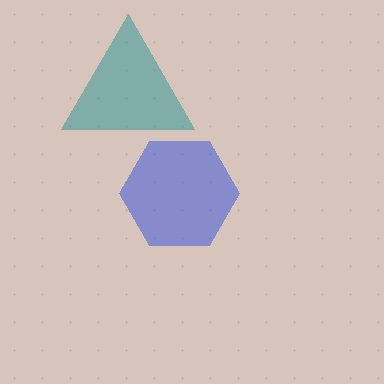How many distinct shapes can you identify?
There are 2 distinct shapes: a blue hexagon, a teal triangle.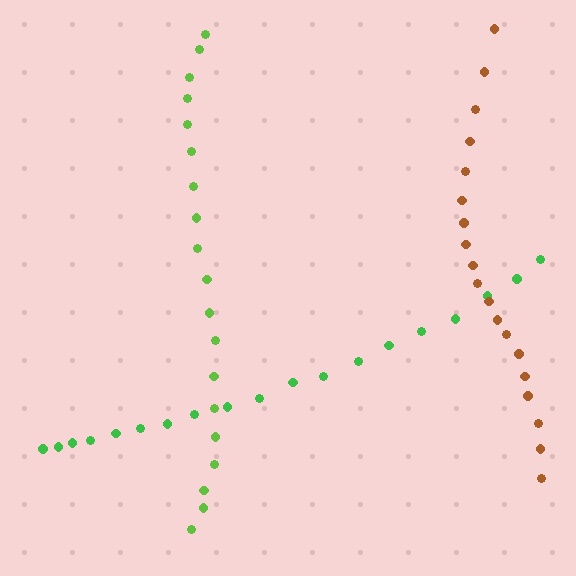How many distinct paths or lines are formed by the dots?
There are 3 distinct paths.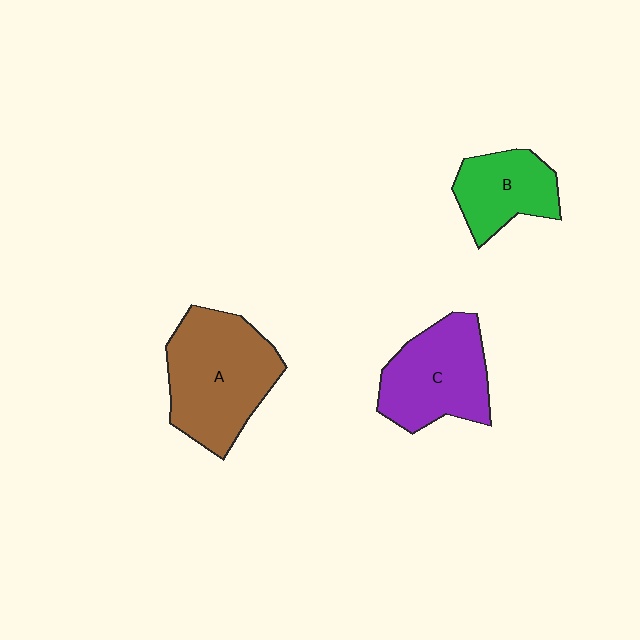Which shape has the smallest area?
Shape B (green).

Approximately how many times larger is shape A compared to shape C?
Approximately 1.2 times.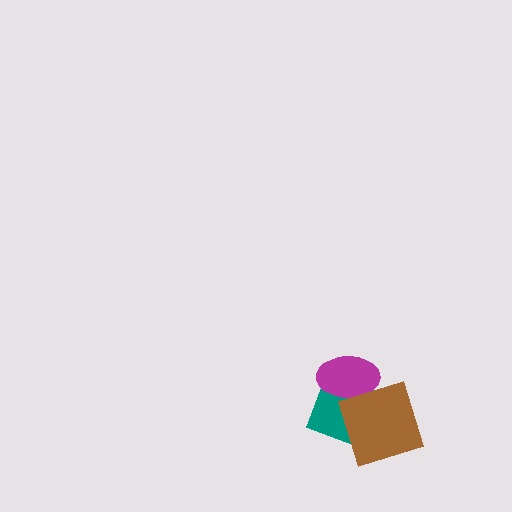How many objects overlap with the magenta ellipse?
2 objects overlap with the magenta ellipse.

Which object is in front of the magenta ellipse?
The brown square is in front of the magenta ellipse.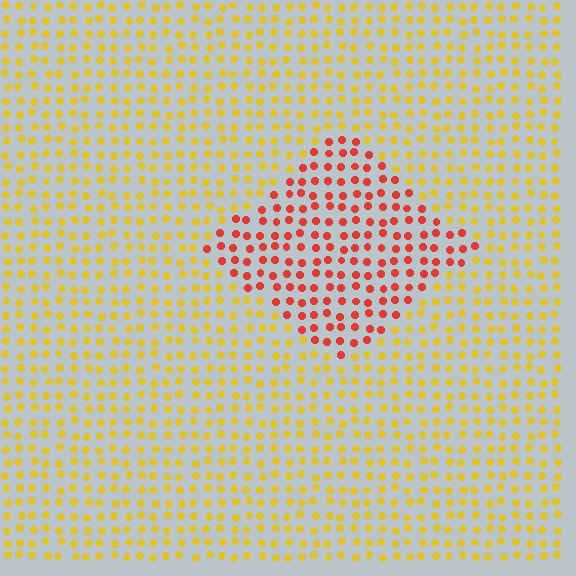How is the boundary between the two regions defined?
The boundary is defined purely by a slight shift in hue (about 49 degrees). Spacing, size, and orientation are identical on both sides.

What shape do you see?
I see a diamond.